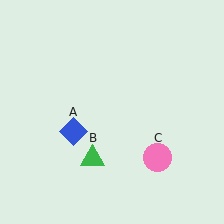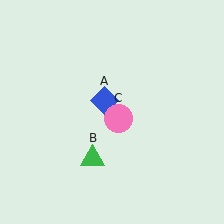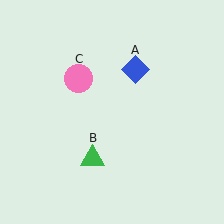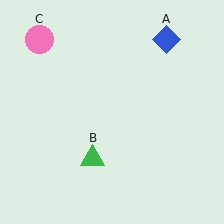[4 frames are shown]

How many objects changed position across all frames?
2 objects changed position: blue diamond (object A), pink circle (object C).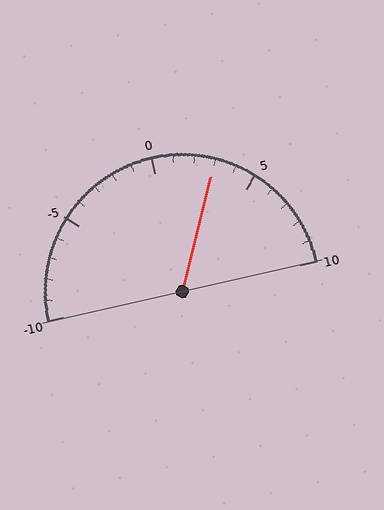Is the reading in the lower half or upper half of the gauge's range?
The reading is in the upper half of the range (-10 to 10).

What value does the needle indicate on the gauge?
The needle indicates approximately 3.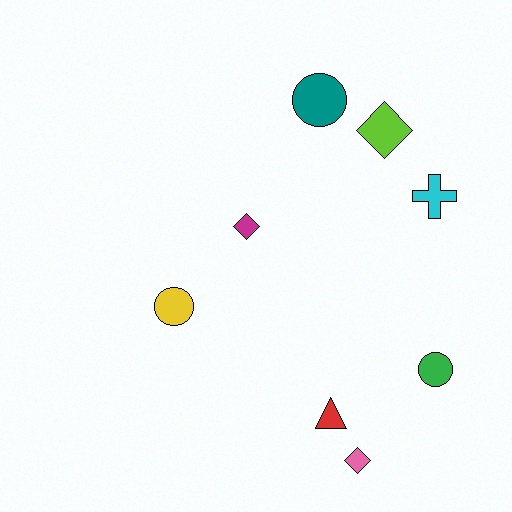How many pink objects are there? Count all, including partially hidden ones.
There is 1 pink object.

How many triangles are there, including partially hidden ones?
There is 1 triangle.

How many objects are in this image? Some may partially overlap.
There are 8 objects.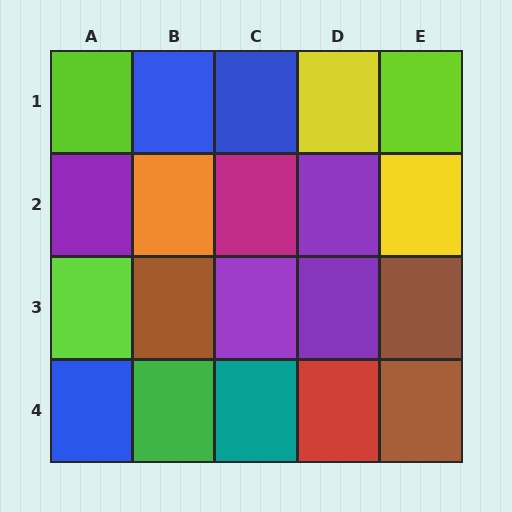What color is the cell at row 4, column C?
Teal.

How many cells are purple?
4 cells are purple.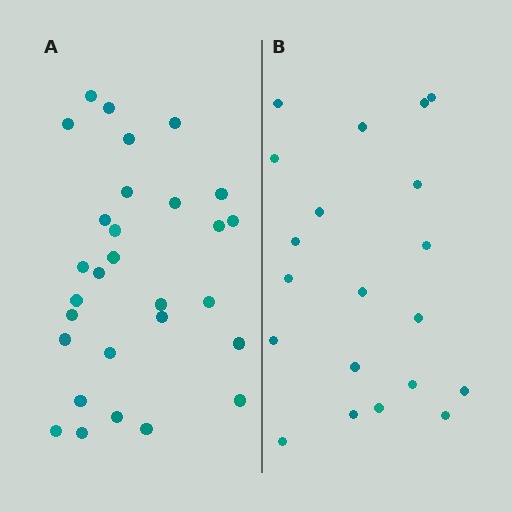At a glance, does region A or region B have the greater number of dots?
Region A (the left region) has more dots.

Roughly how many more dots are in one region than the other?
Region A has roughly 8 or so more dots than region B.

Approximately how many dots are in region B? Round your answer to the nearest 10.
About 20 dots.